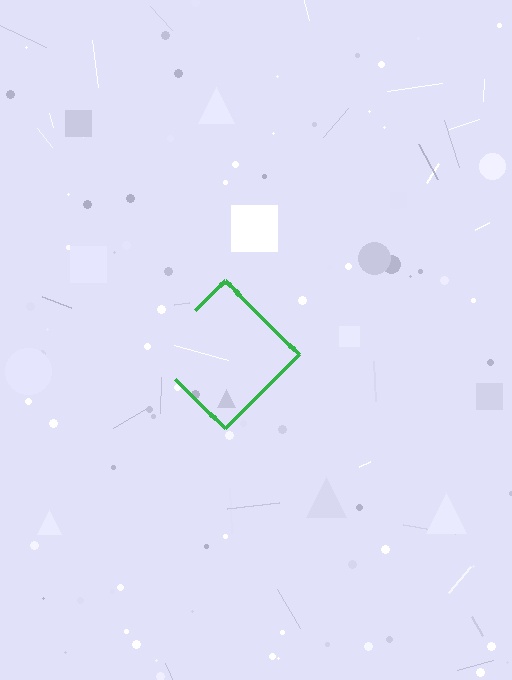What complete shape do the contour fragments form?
The contour fragments form a diamond.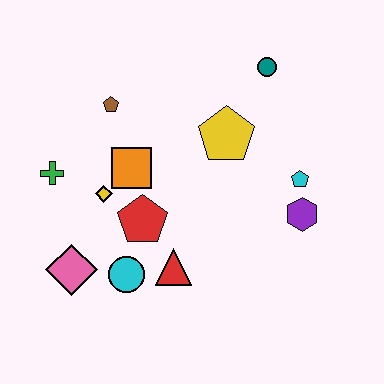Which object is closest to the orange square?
The yellow diamond is closest to the orange square.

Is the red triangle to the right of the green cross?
Yes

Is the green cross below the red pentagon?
No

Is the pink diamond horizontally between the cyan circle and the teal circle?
No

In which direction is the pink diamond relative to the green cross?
The pink diamond is below the green cross.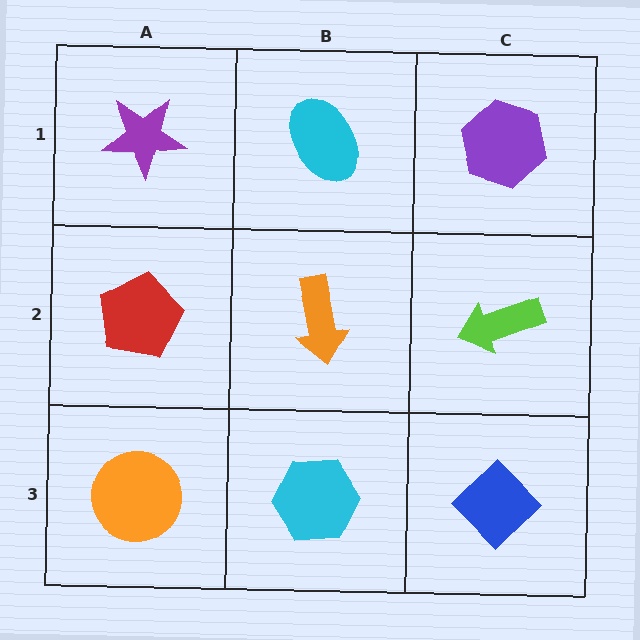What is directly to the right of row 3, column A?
A cyan hexagon.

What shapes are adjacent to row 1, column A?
A red pentagon (row 2, column A), a cyan ellipse (row 1, column B).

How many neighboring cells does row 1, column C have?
2.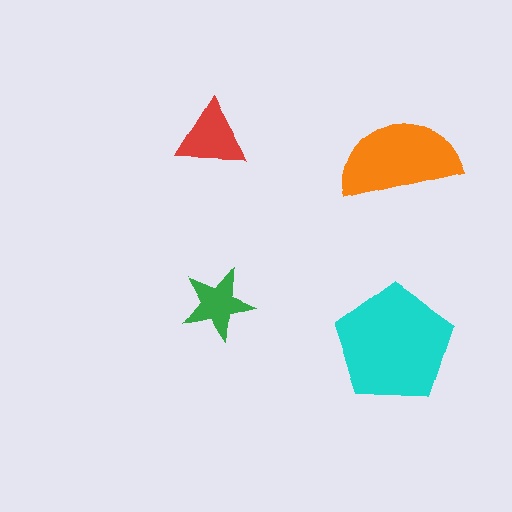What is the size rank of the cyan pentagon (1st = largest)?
1st.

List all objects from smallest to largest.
The green star, the red triangle, the orange semicircle, the cyan pentagon.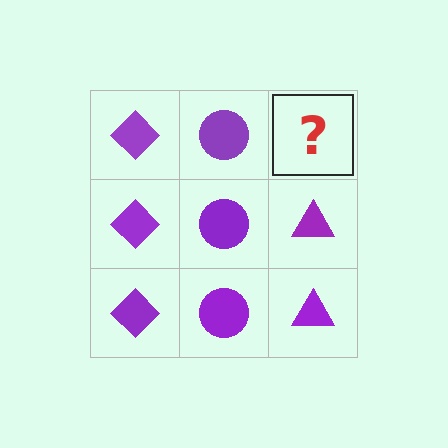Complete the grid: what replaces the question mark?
The question mark should be replaced with a purple triangle.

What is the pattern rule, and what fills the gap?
The rule is that each column has a consistent shape. The gap should be filled with a purple triangle.